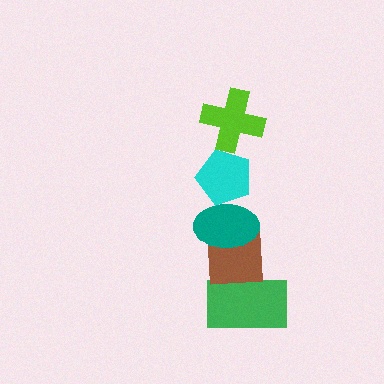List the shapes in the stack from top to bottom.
From top to bottom: the lime cross, the cyan pentagon, the teal ellipse, the brown square, the green rectangle.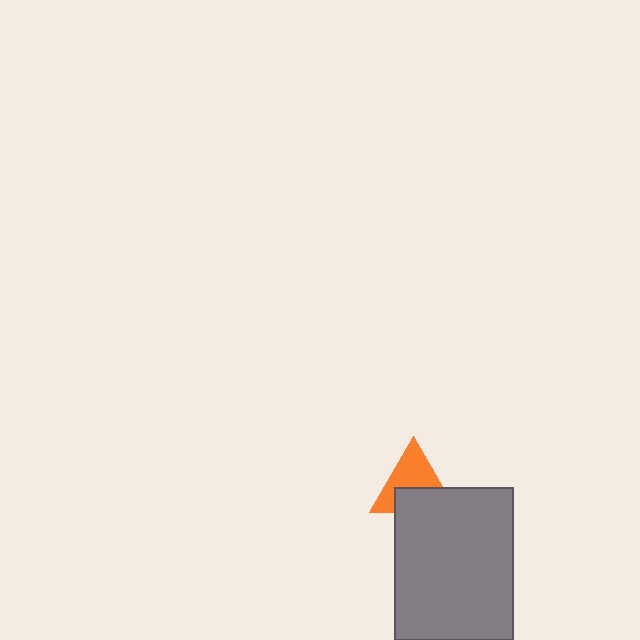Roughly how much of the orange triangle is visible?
About half of it is visible (roughly 57%).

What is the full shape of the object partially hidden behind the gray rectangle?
The partially hidden object is an orange triangle.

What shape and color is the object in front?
The object in front is a gray rectangle.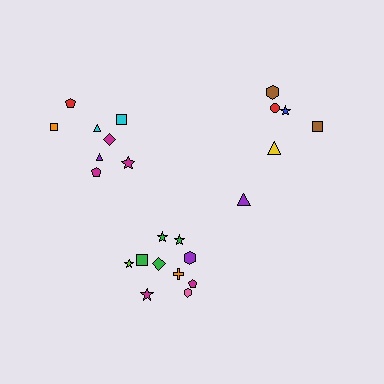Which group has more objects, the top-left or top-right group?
The top-left group.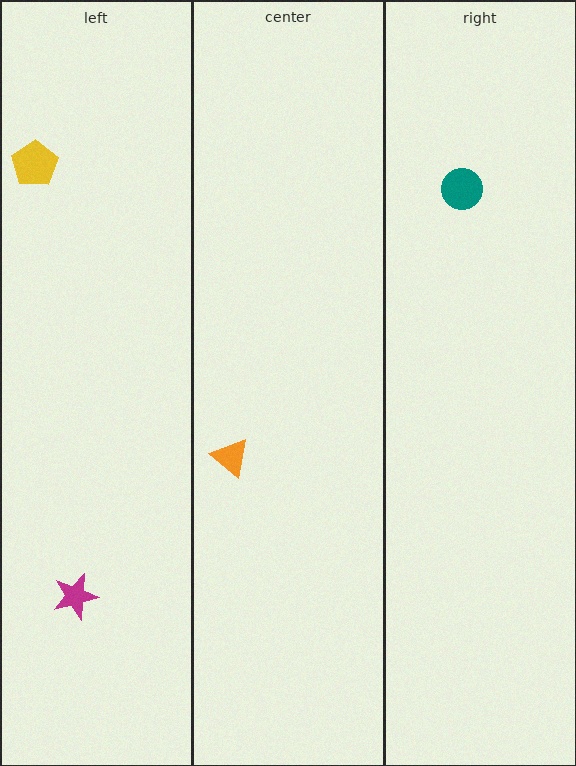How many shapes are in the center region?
1.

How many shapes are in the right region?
1.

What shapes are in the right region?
The teal circle.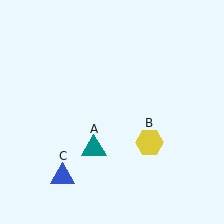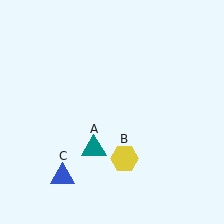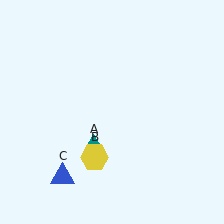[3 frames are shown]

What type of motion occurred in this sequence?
The yellow hexagon (object B) rotated clockwise around the center of the scene.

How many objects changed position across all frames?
1 object changed position: yellow hexagon (object B).